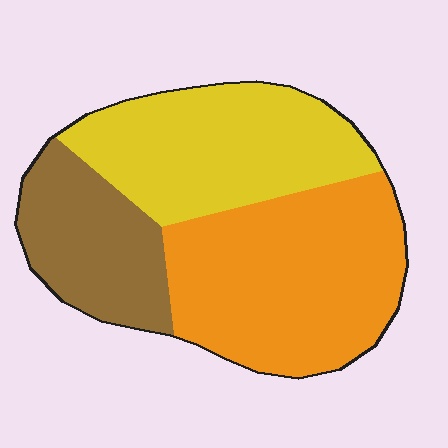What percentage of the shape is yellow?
Yellow covers around 35% of the shape.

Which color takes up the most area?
Orange, at roughly 45%.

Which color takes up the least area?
Brown, at roughly 20%.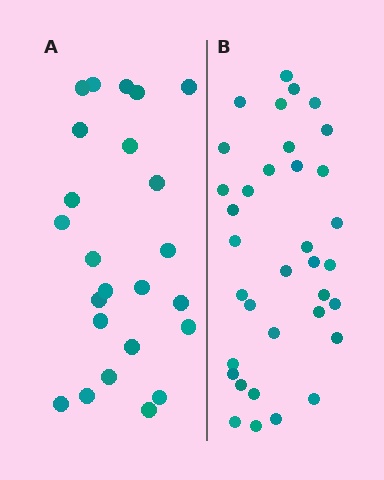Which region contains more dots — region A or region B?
Region B (the right region) has more dots.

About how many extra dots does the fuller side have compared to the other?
Region B has roughly 12 or so more dots than region A.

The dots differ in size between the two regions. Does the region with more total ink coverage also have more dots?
No. Region A has more total ink coverage because its dots are larger, but region B actually contains more individual dots. Total area can be misleading — the number of items is what matters here.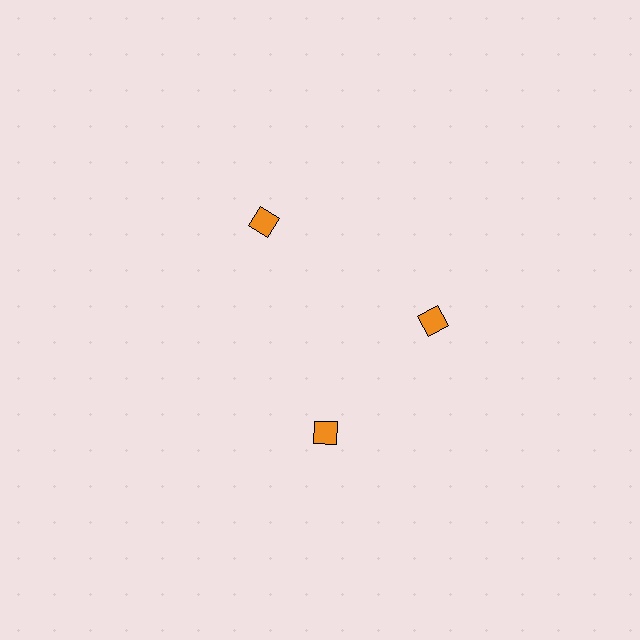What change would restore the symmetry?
The symmetry would be restored by rotating it back into even spacing with its neighbors so that all 3 squares sit at equal angles and equal distance from the center.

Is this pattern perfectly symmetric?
No. The 3 orange squares are arranged in a ring, but one element near the 7 o'clock position is rotated out of alignment along the ring, breaking the 3-fold rotational symmetry.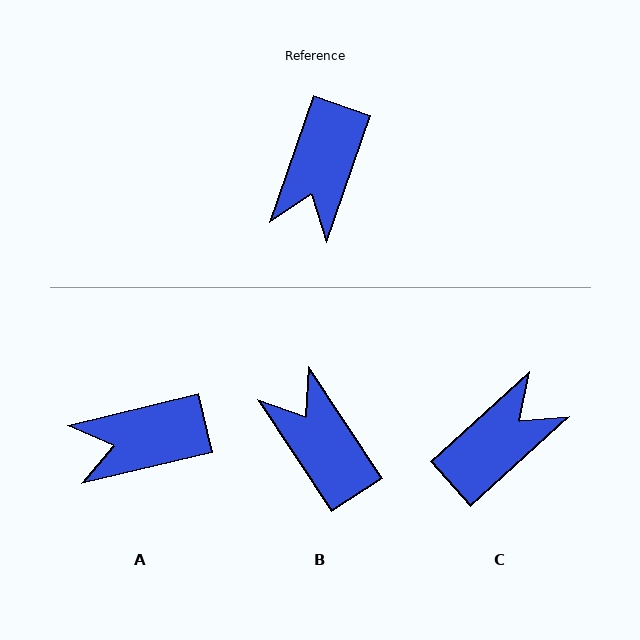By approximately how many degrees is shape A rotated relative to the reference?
Approximately 57 degrees clockwise.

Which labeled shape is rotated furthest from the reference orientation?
C, about 151 degrees away.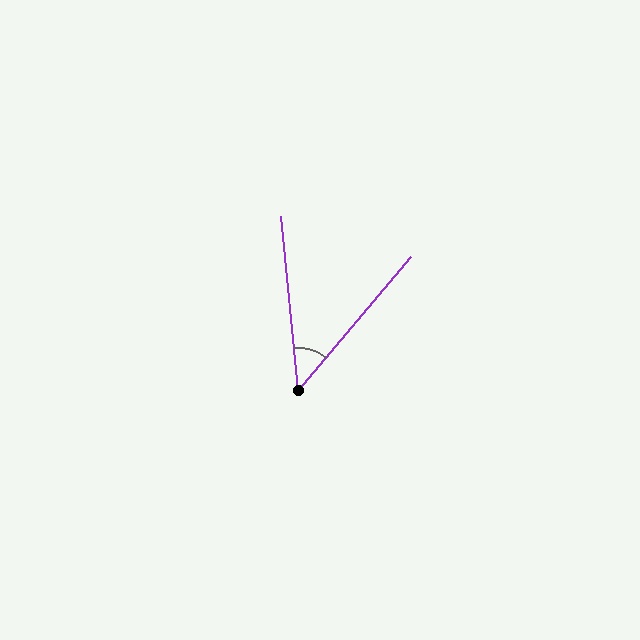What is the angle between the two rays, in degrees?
Approximately 46 degrees.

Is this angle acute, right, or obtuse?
It is acute.